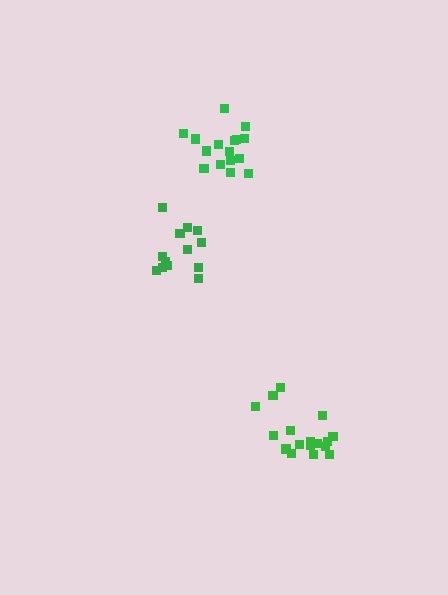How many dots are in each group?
Group 1: 13 dots, Group 2: 17 dots, Group 3: 16 dots (46 total).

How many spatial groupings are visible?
There are 3 spatial groupings.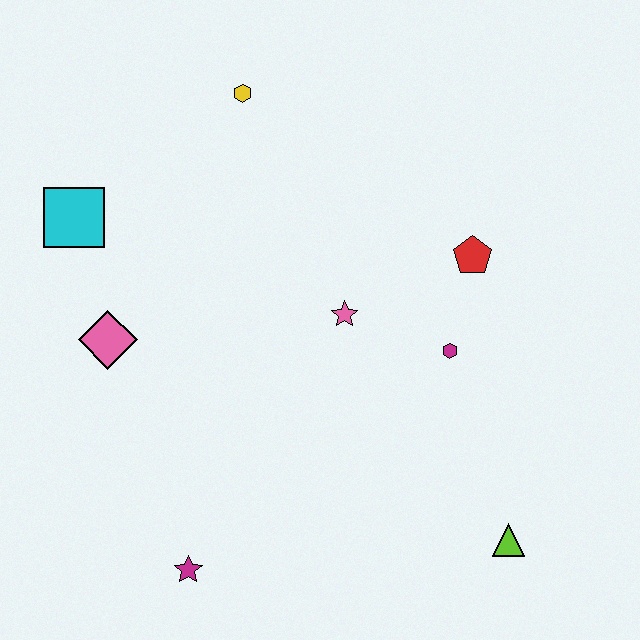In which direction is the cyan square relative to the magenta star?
The cyan square is above the magenta star.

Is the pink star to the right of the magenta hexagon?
No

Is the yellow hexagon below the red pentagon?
No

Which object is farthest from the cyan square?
The lime triangle is farthest from the cyan square.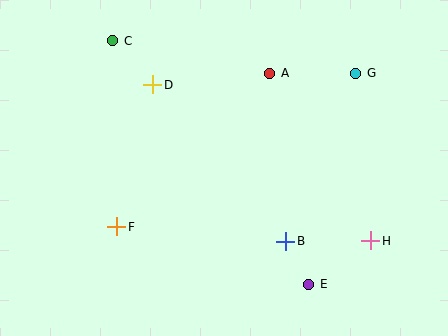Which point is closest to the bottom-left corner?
Point F is closest to the bottom-left corner.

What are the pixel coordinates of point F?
Point F is at (117, 227).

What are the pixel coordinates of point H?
Point H is at (371, 241).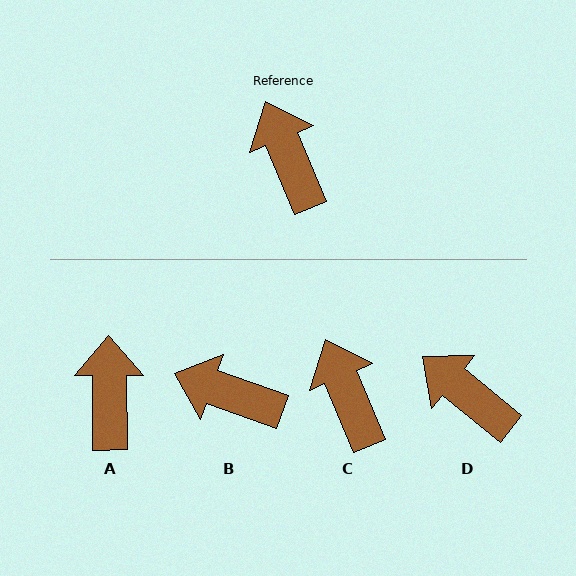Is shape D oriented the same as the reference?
No, it is off by about 28 degrees.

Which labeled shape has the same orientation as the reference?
C.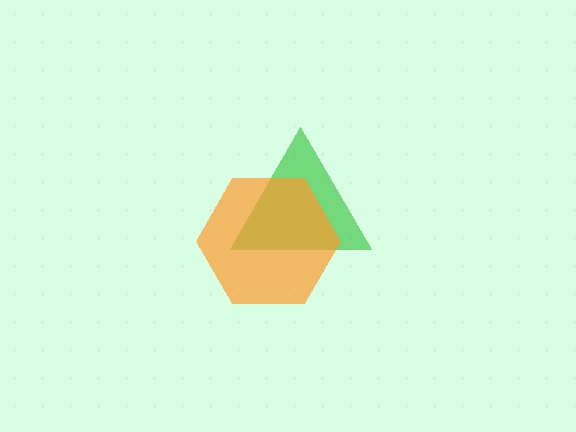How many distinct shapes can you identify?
There are 2 distinct shapes: a green triangle, an orange hexagon.